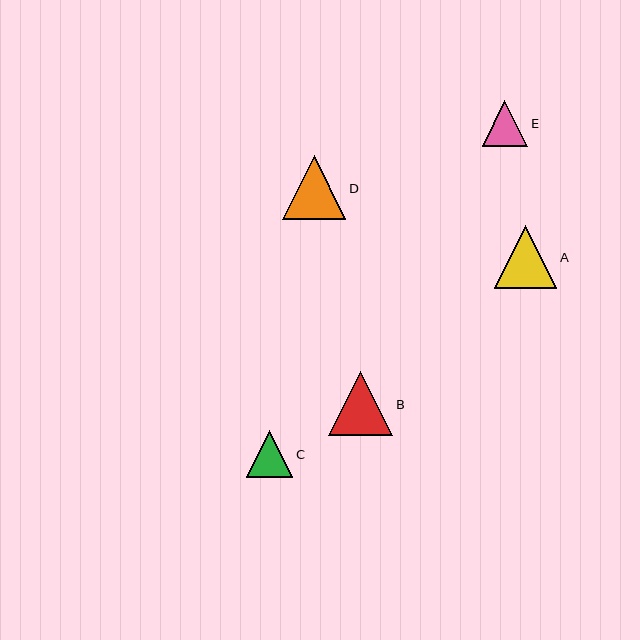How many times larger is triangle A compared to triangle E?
Triangle A is approximately 1.4 times the size of triangle E.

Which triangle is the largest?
Triangle B is the largest with a size of approximately 64 pixels.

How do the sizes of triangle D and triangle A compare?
Triangle D and triangle A are approximately the same size.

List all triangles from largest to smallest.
From largest to smallest: B, D, A, C, E.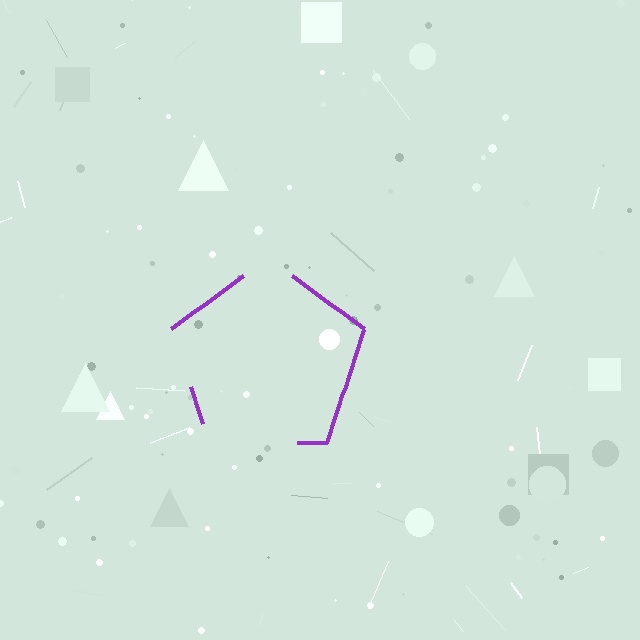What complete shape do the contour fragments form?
The contour fragments form a pentagon.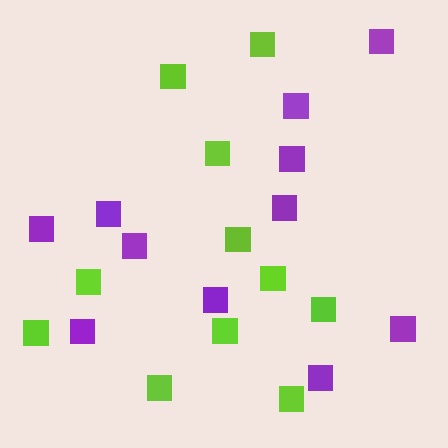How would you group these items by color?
There are 2 groups: one group of lime squares (11) and one group of purple squares (11).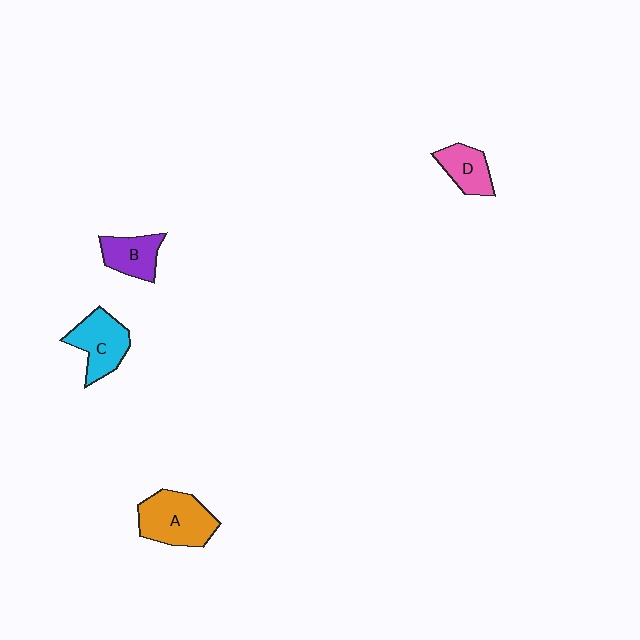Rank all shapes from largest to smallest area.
From largest to smallest: A (orange), C (cyan), B (purple), D (pink).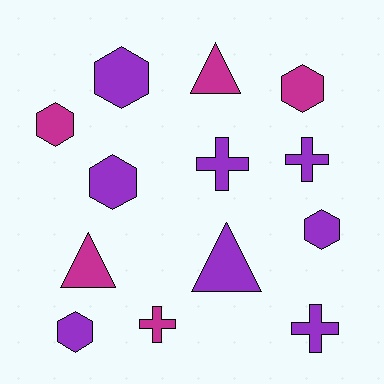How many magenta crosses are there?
There is 1 magenta cross.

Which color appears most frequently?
Purple, with 8 objects.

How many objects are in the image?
There are 13 objects.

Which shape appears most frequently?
Hexagon, with 6 objects.